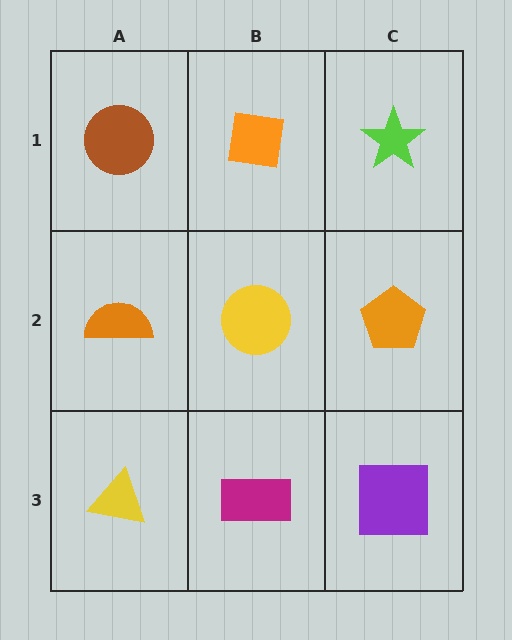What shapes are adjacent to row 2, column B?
An orange square (row 1, column B), a magenta rectangle (row 3, column B), an orange semicircle (row 2, column A), an orange pentagon (row 2, column C).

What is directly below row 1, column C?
An orange pentagon.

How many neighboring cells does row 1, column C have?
2.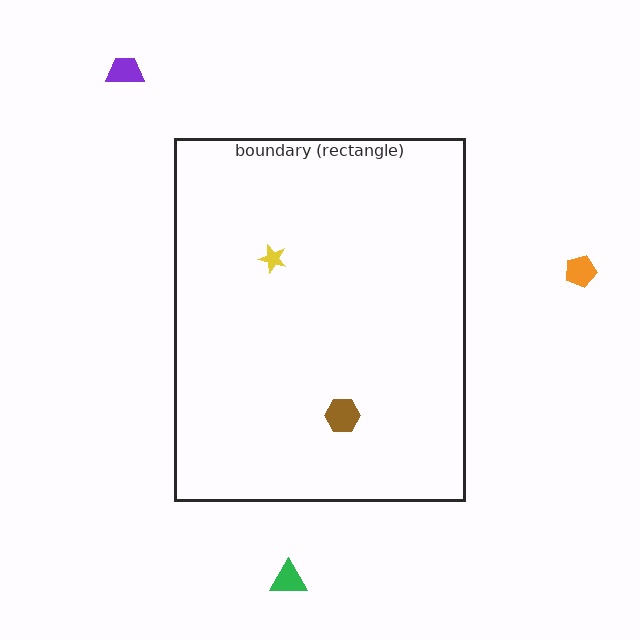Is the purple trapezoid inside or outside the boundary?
Outside.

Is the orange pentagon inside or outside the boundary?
Outside.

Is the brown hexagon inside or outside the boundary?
Inside.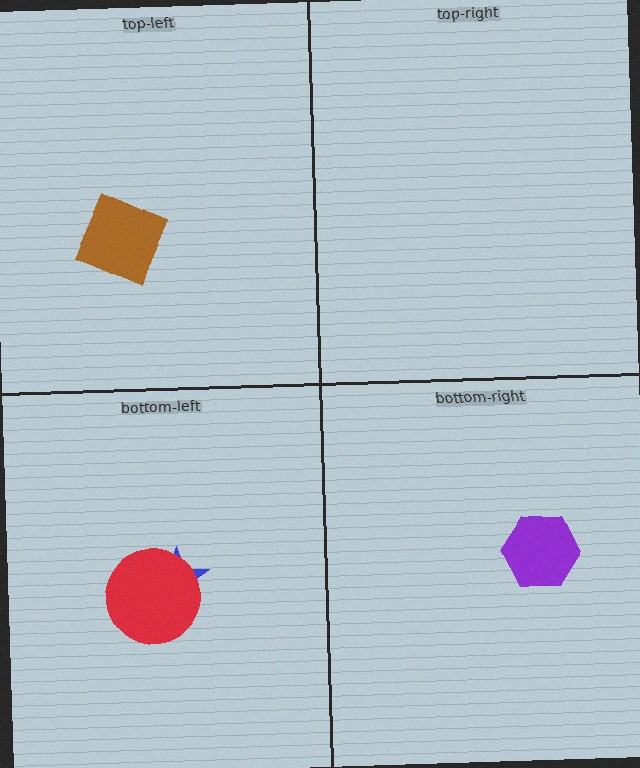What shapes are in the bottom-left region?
The blue star, the red circle.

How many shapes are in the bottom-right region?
1.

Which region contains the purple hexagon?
The bottom-right region.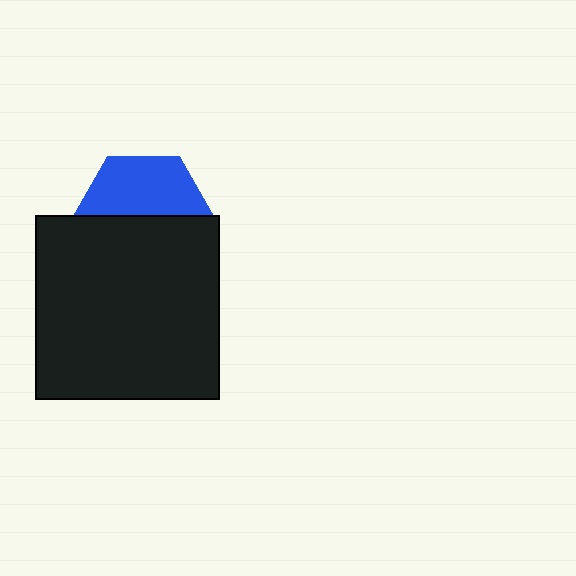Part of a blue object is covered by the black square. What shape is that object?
It is a hexagon.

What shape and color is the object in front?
The object in front is a black square.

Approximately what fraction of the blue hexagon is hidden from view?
Roughly 53% of the blue hexagon is hidden behind the black square.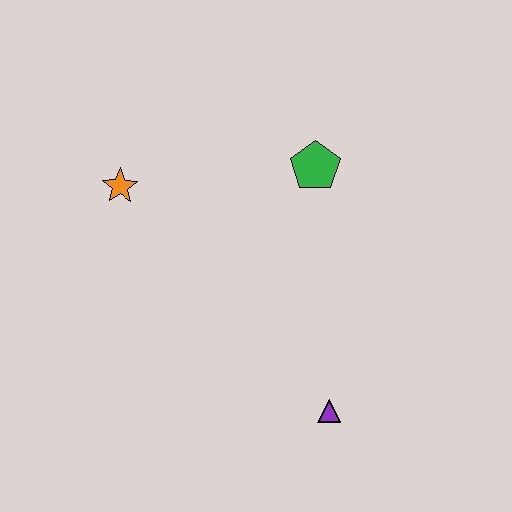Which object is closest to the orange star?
The green pentagon is closest to the orange star.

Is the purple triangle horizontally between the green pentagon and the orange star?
No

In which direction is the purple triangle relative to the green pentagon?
The purple triangle is below the green pentagon.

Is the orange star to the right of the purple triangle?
No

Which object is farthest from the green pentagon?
The purple triangle is farthest from the green pentagon.